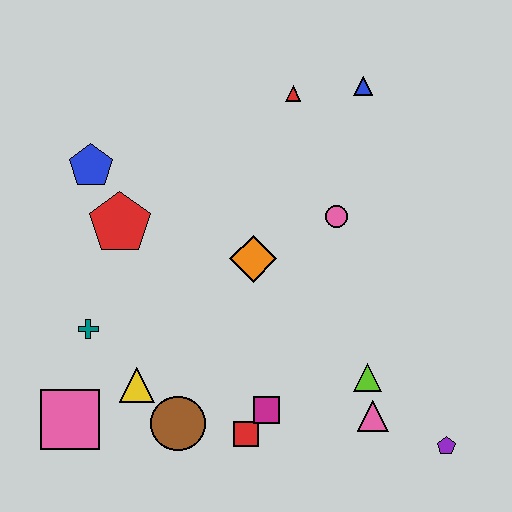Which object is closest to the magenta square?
The red square is closest to the magenta square.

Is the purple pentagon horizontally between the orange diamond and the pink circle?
No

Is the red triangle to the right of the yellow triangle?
Yes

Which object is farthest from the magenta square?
The blue triangle is farthest from the magenta square.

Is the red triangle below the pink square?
No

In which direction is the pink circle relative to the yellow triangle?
The pink circle is to the right of the yellow triangle.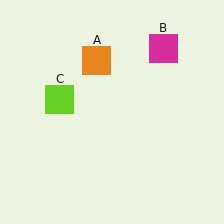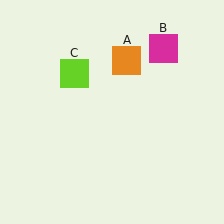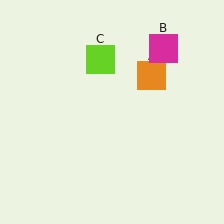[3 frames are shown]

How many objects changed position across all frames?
2 objects changed position: orange square (object A), lime square (object C).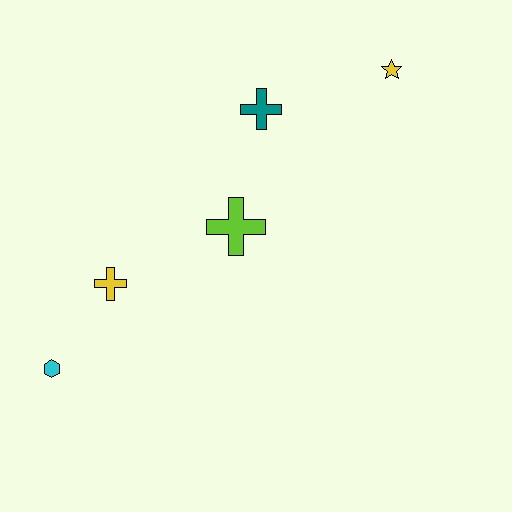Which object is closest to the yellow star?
The teal cross is closest to the yellow star.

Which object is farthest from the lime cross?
The cyan hexagon is farthest from the lime cross.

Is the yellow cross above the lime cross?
No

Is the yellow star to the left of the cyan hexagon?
No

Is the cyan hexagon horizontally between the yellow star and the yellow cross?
No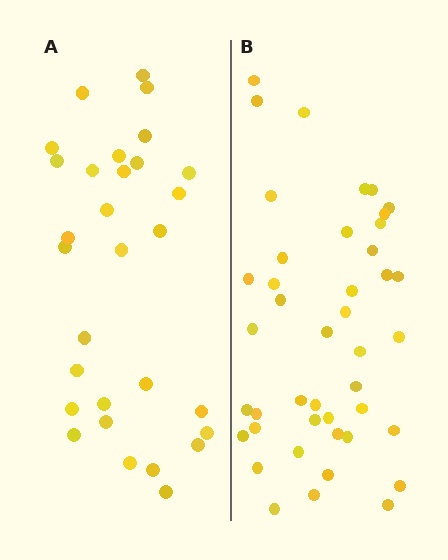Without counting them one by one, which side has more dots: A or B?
Region B (the right region) has more dots.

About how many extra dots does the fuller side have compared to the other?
Region B has approximately 15 more dots than region A.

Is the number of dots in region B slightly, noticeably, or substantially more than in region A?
Region B has noticeably more, but not dramatically so. The ratio is roughly 1.4 to 1.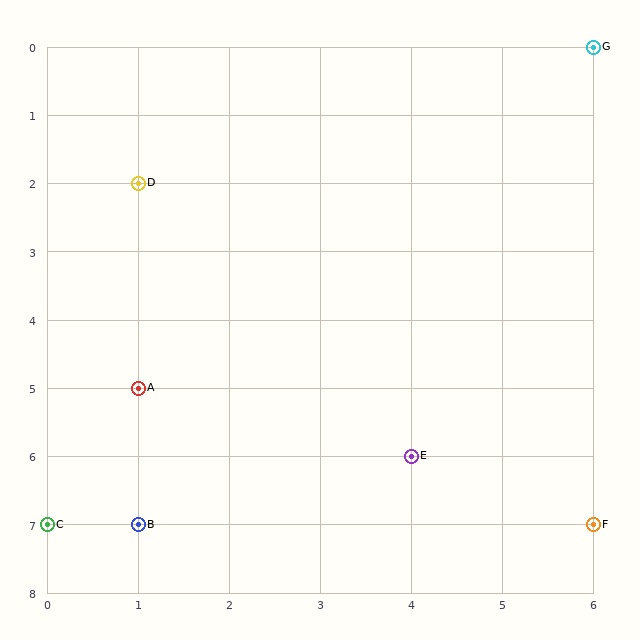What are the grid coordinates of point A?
Point A is at grid coordinates (1, 5).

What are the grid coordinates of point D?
Point D is at grid coordinates (1, 2).